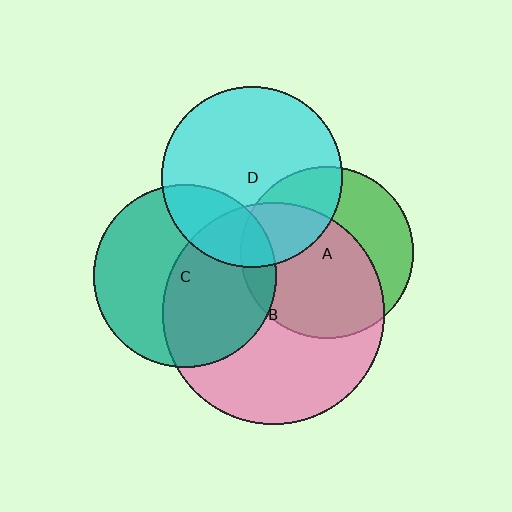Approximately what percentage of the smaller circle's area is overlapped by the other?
Approximately 65%.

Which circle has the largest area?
Circle B (pink).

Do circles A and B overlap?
Yes.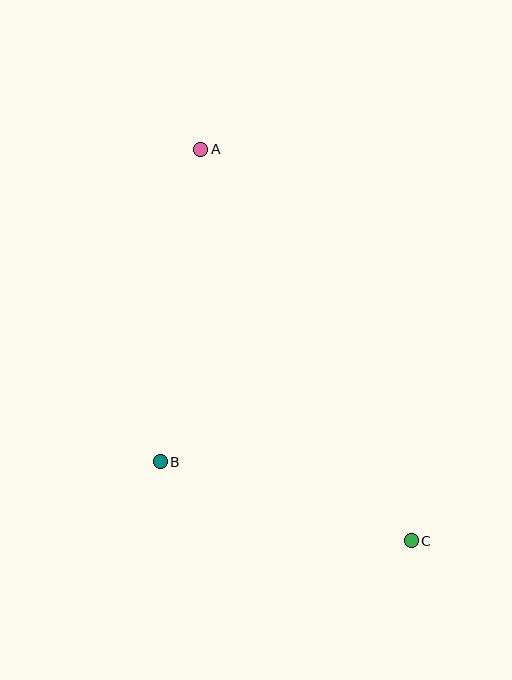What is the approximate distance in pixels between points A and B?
The distance between A and B is approximately 315 pixels.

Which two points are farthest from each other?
Points A and C are farthest from each other.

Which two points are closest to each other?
Points B and C are closest to each other.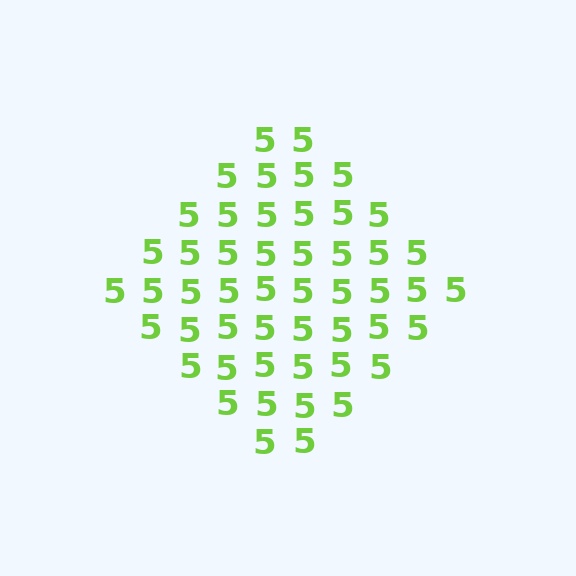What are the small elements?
The small elements are digit 5's.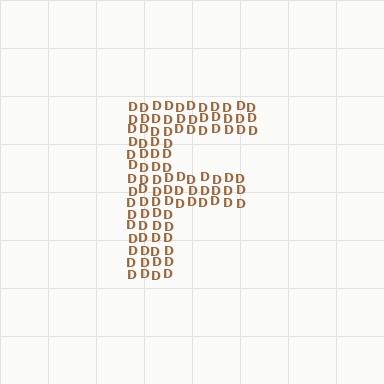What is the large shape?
The large shape is the letter F.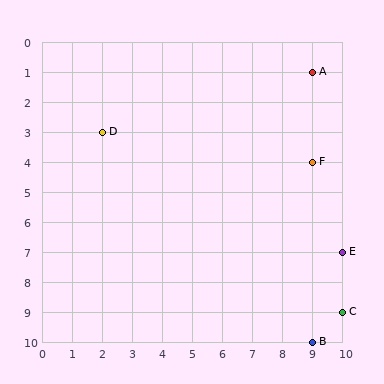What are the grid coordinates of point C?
Point C is at grid coordinates (10, 9).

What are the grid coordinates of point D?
Point D is at grid coordinates (2, 3).